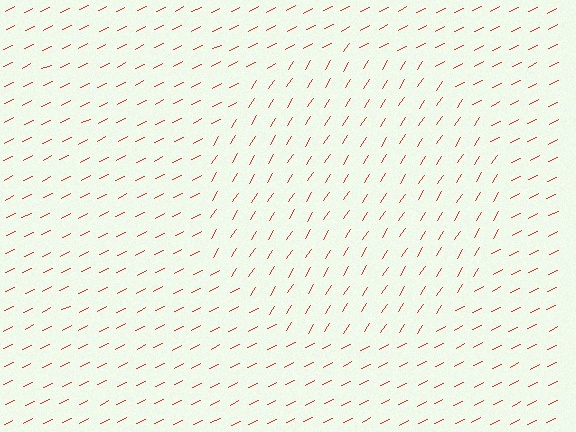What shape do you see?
I see a circle.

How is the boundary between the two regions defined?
The boundary is defined purely by a change in line orientation (approximately 31 degrees difference). All lines are the same color and thickness.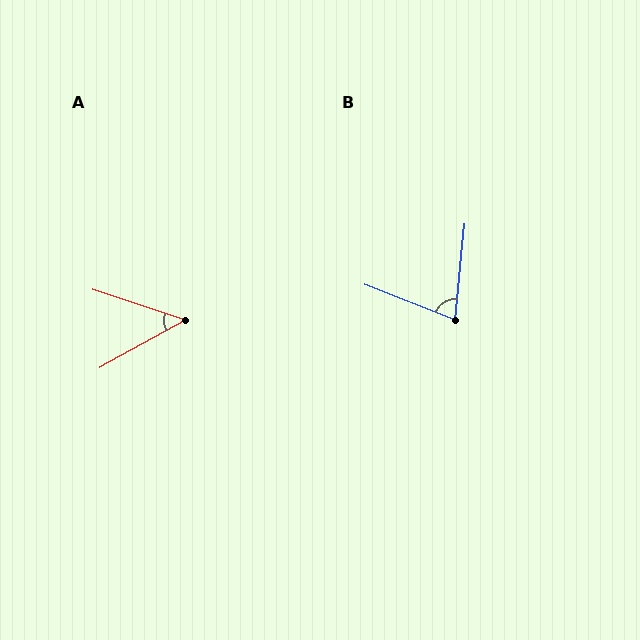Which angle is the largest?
B, at approximately 74 degrees.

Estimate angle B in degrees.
Approximately 74 degrees.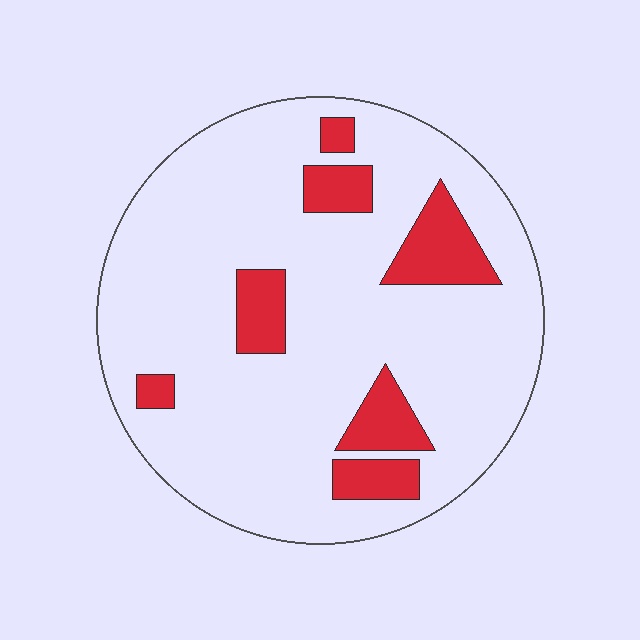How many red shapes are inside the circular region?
7.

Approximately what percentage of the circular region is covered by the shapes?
Approximately 15%.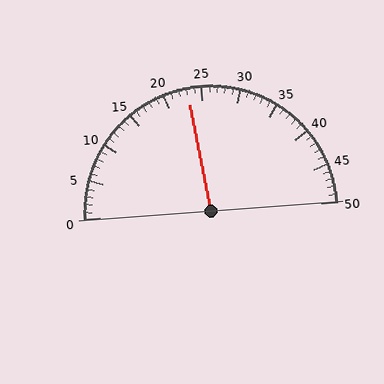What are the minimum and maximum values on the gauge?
The gauge ranges from 0 to 50.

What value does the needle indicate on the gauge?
The needle indicates approximately 23.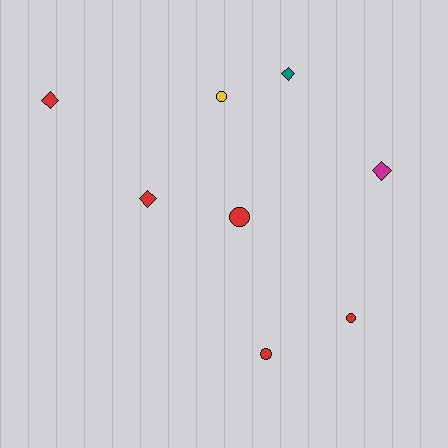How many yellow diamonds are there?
There are no yellow diamonds.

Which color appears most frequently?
Red, with 5 objects.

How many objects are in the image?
There are 8 objects.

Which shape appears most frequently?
Diamond, with 4 objects.